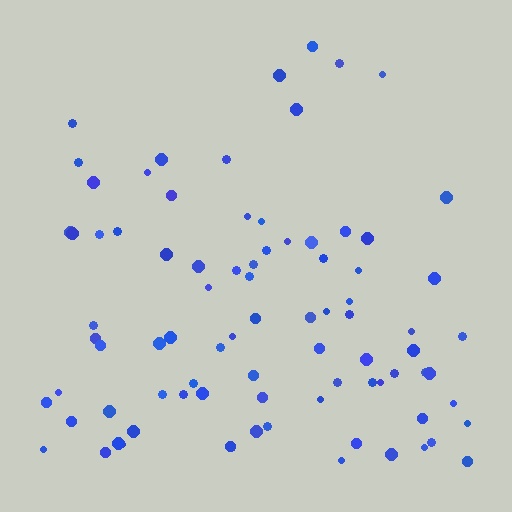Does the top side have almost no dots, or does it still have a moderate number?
Still a moderate number, just noticeably fewer than the bottom.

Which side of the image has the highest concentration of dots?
The bottom.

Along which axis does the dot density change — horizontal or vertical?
Vertical.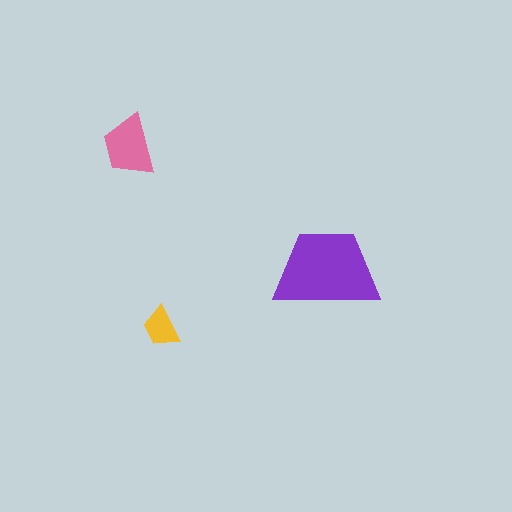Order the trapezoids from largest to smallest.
the purple one, the pink one, the yellow one.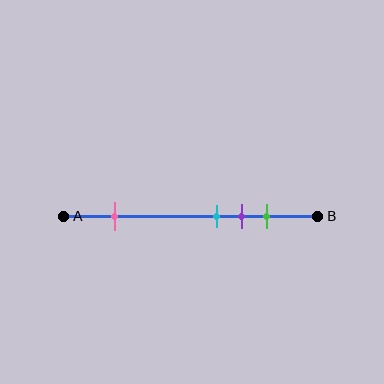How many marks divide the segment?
There are 4 marks dividing the segment.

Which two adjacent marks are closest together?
The cyan and purple marks are the closest adjacent pair.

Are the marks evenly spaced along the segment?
No, the marks are not evenly spaced.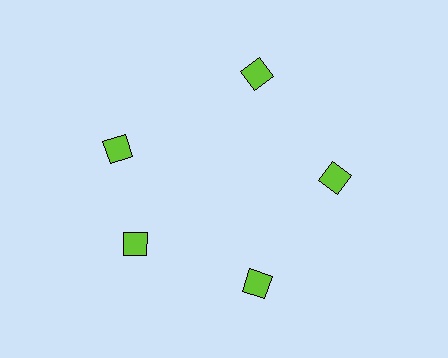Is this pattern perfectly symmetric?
No. The 5 lime diamonds are arranged in a ring, but one element near the 10 o'clock position is rotated out of alignment along the ring, breaking the 5-fold rotational symmetry.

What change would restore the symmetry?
The symmetry would be restored by rotating it back into even spacing with its neighbors so that all 5 diamonds sit at equal angles and equal distance from the center.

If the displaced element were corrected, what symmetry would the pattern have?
It would have 5-fold rotational symmetry — the pattern would map onto itself every 72 degrees.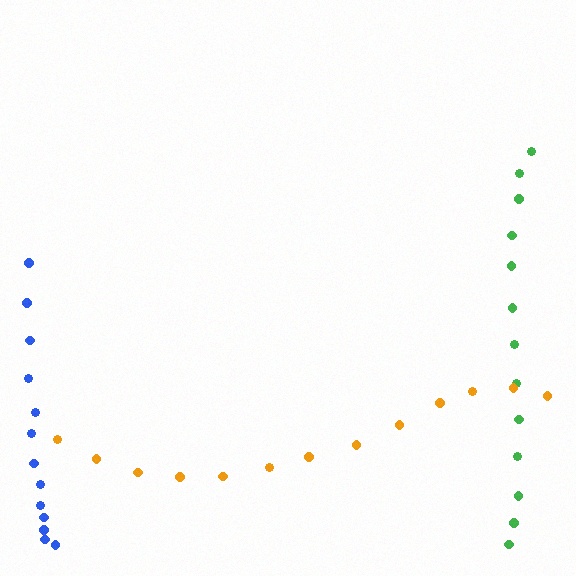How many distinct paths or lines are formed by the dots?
There are 3 distinct paths.